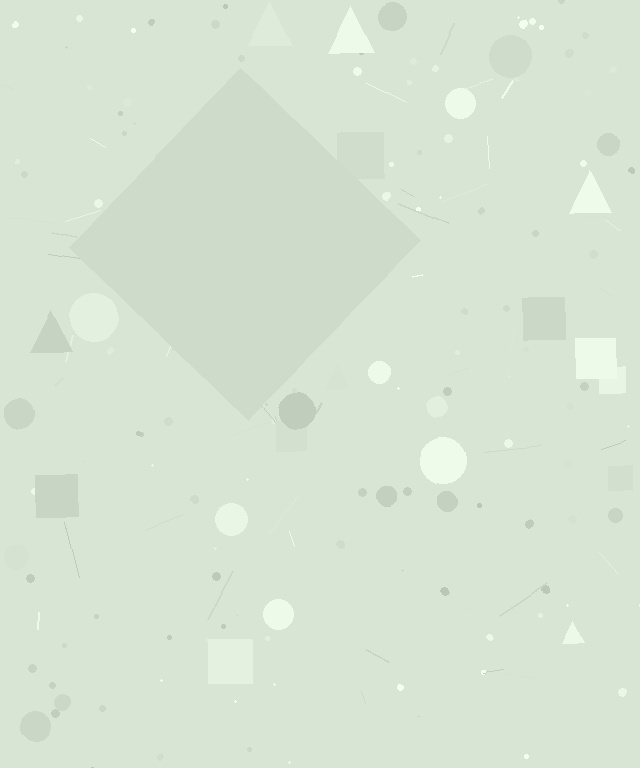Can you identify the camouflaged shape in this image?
The camouflaged shape is a diamond.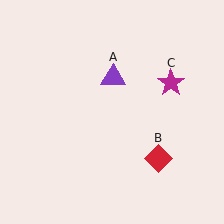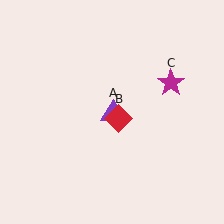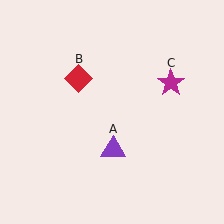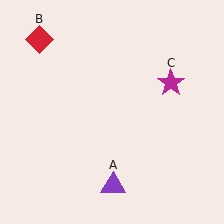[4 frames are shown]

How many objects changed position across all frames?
2 objects changed position: purple triangle (object A), red diamond (object B).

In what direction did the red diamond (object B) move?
The red diamond (object B) moved up and to the left.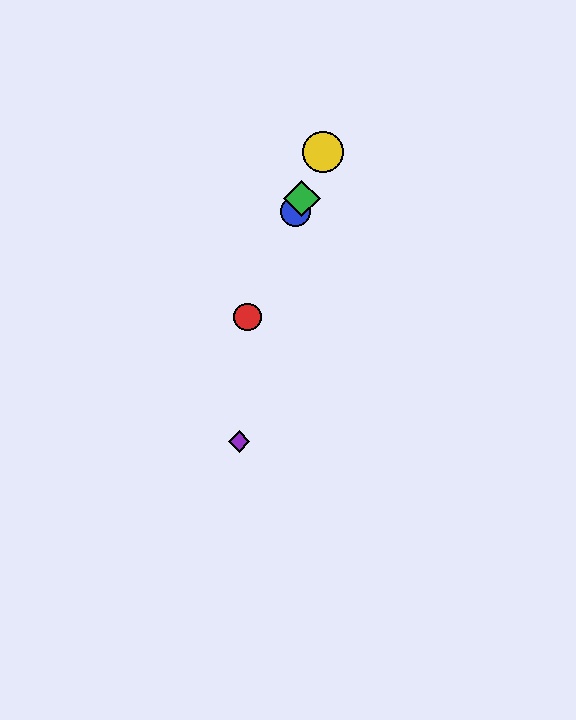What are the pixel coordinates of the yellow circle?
The yellow circle is at (323, 152).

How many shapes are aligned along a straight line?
4 shapes (the red circle, the blue circle, the green diamond, the yellow circle) are aligned along a straight line.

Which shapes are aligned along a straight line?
The red circle, the blue circle, the green diamond, the yellow circle are aligned along a straight line.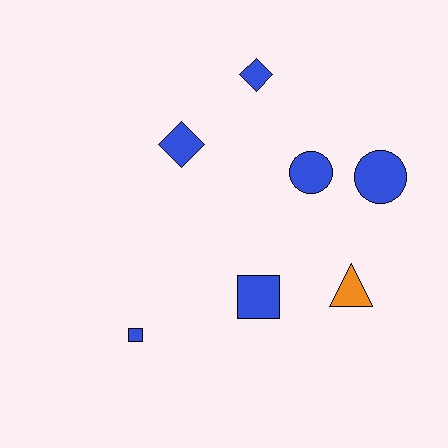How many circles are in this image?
There are 2 circles.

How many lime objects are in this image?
There are no lime objects.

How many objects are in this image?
There are 7 objects.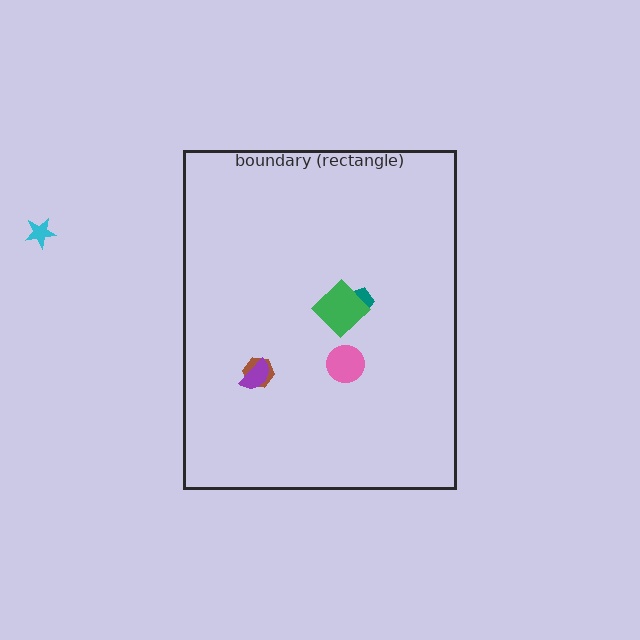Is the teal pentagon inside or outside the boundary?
Inside.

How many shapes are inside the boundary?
5 inside, 1 outside.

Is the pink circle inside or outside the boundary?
Inside.